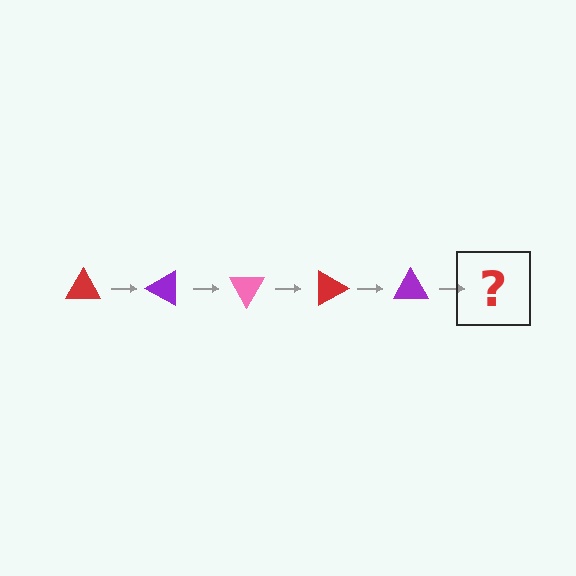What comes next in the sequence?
The next element should be a pink triangle, rotated 150 degrees from the start.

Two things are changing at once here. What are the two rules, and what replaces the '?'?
The two rules are that it rotates 30 degrees each step and the color cycles through red, purple, and pink. The '?' should be a pink triangle, rotated 150 degrees from the start.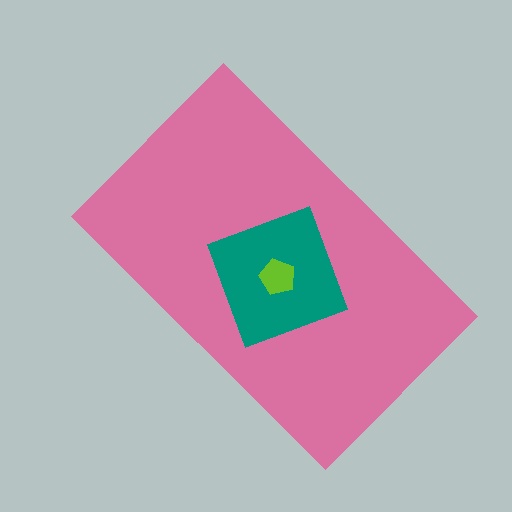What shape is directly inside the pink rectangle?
The teal diamond.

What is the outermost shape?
The pink rectangle.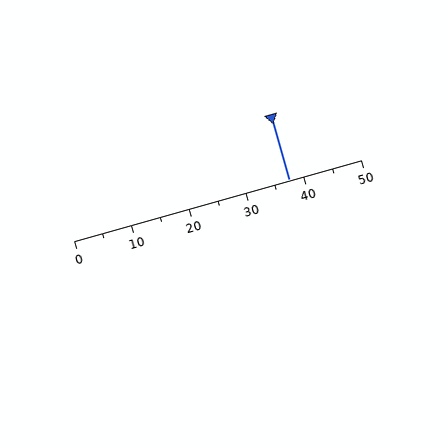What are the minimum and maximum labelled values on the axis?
The axis runs from 0 to 50.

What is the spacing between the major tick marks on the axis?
The major ticks are spaced 10 apart.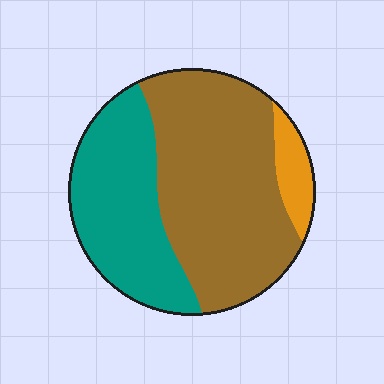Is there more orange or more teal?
Teal.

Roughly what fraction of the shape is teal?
Teal takes up about three eighths (3/8) of the shape.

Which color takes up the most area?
Brown, at roughly 55%.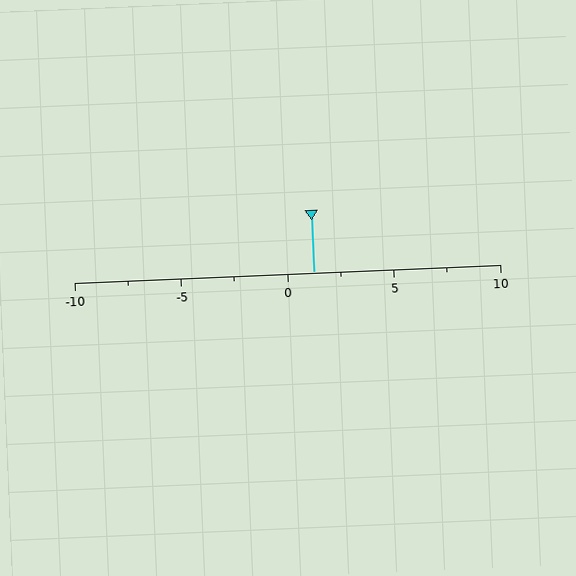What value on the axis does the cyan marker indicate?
The marker indicates approximately 1.2.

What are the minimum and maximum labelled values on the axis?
The axis runs from -10 to 10.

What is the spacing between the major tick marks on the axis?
The major ticks are spaced 5 apart.